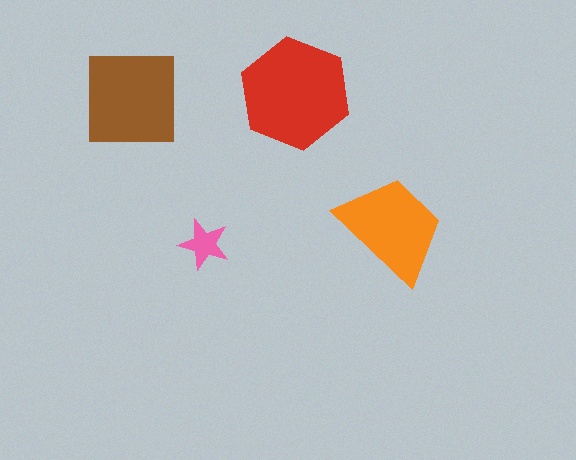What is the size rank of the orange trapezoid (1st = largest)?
3rd.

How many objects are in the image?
There are 4 objects in the image.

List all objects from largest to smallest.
The red hexagon, the brown square, the orange trapezoid, the pink star.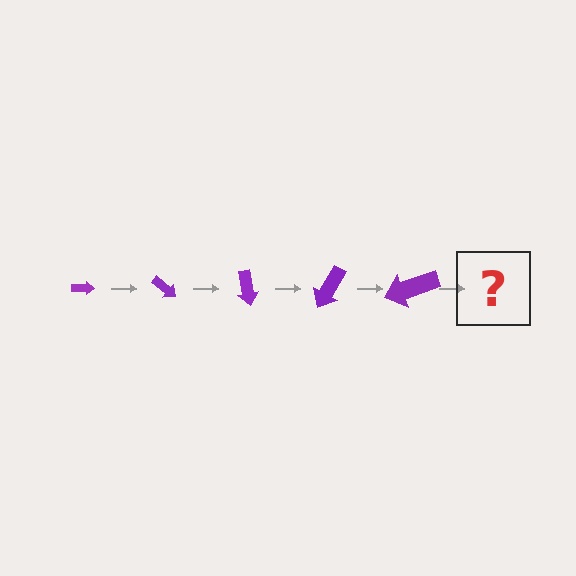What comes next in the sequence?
The next element should be an arrow, larger than the previous one and rotated 200 degrees from the start.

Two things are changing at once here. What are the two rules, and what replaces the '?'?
The two rules are that the arrow grows larger each step and it rotates 40 degrees each step. The '?' should be an arrow, larger than the previous one and rotated 200 degrees from the start.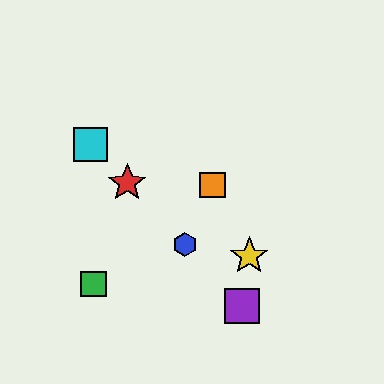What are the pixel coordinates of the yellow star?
The yellow star is at (249, 256).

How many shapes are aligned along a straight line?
4 shapes (the red star, the blue hexagon, the purple square, the cyan square) are aligned along a straight line.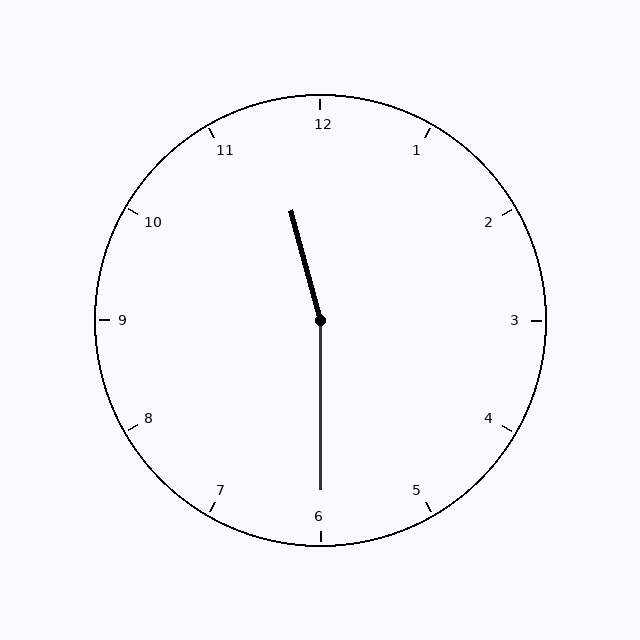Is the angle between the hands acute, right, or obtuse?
It is obtuse.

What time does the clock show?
11:30.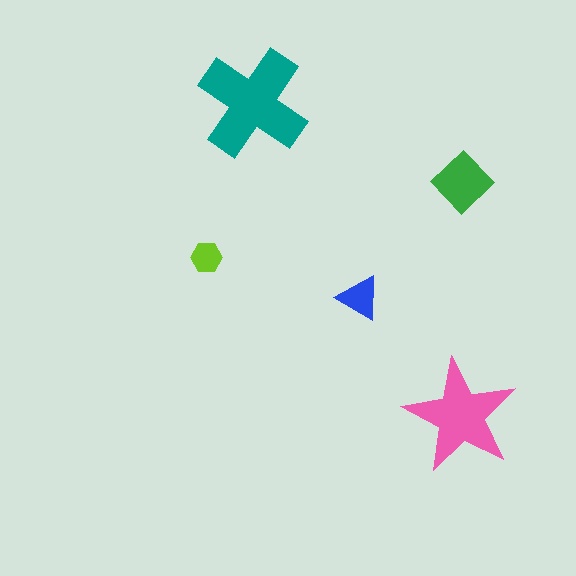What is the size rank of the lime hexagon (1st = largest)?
5th.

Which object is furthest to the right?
The green diamond is rightmost.